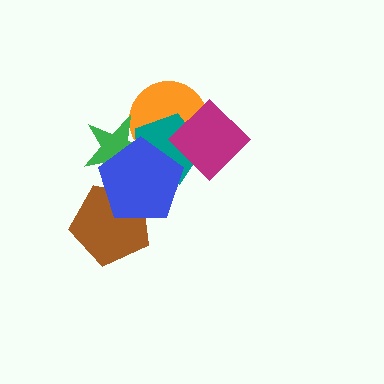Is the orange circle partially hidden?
Yes, it is partially covered by another shape.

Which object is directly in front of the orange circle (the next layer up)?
The teal pentagon is directly in front of the orange circle.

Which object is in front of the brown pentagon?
The blue pentagon is in front of the brown pentagon.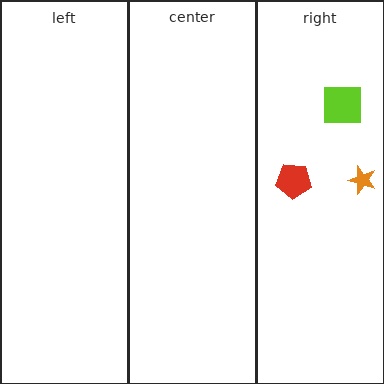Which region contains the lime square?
The right region.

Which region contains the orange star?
The right region.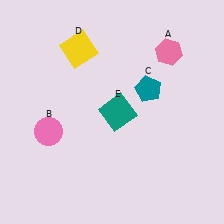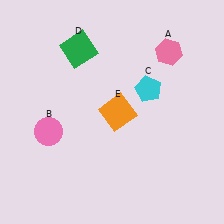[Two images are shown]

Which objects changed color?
C changed from teal to cyan. D changed from yellow to green. E changed from teal to orange.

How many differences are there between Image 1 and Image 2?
There are 3 differences between the two images.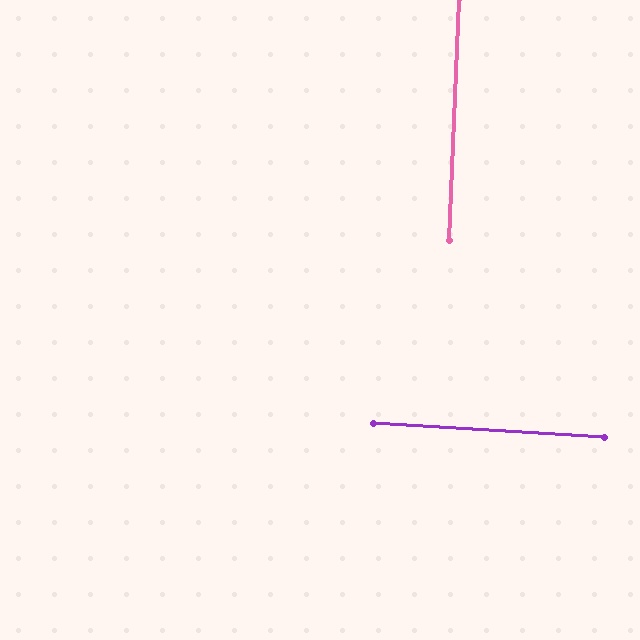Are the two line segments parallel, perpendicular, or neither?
Perpendicular — they meet at approximately 89°.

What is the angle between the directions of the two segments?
Approximately 89 degrees.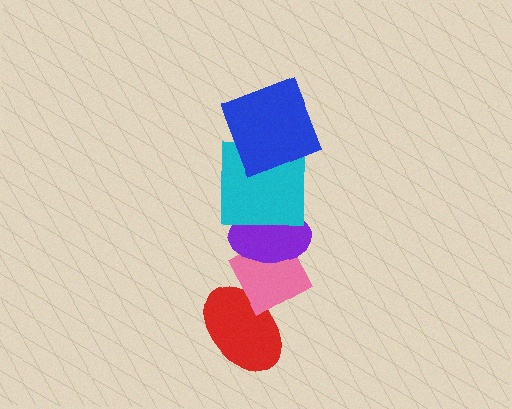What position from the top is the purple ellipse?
The purple ellipse is 3rd from the top.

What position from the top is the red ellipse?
The red ellipse is 5th from the top.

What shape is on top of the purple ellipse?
The cyan square is on top of the purple ellipse.